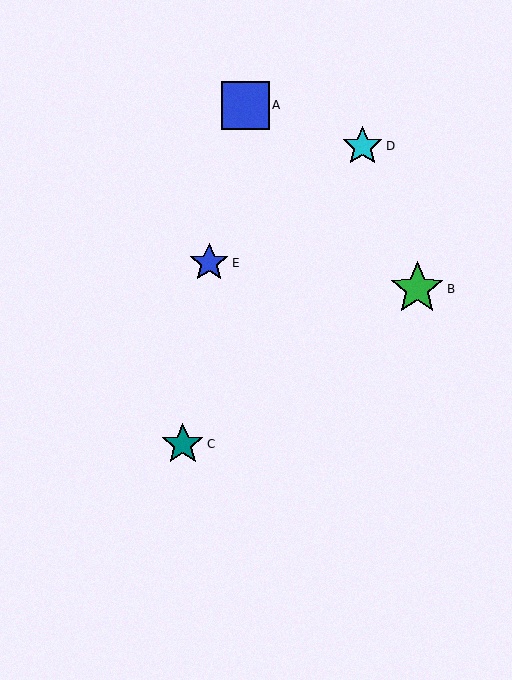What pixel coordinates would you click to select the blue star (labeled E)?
Click at (209, 263) to select the blue star E.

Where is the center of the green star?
The center of the green star is at (417, 289).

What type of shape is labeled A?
Shape A is a blue square.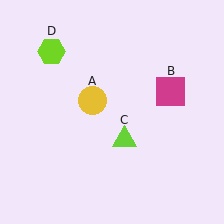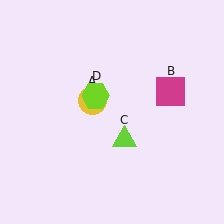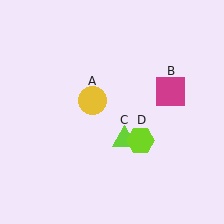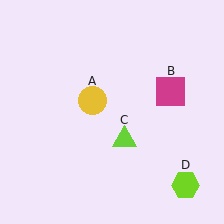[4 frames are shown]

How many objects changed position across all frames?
1 object changed position: lime hexagon (object D).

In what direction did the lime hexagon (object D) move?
The lime hexagon (object D) moved down and to the right.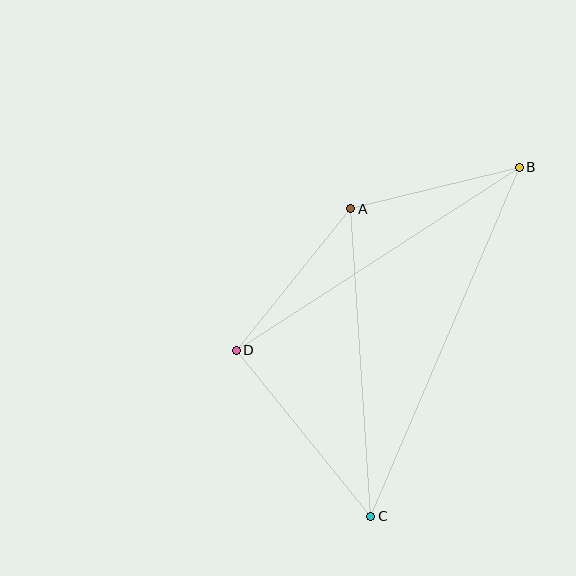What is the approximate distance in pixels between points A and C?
The distance between A and C is approximately 308 pixels.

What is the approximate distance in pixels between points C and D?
The distance between C and D is approximately 213 pixels.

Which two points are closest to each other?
Points A and B are closest to each other.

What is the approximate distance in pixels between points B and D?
The distance between B and D is approximately 337 pixels.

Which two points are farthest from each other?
Points B and C are farthest from each other.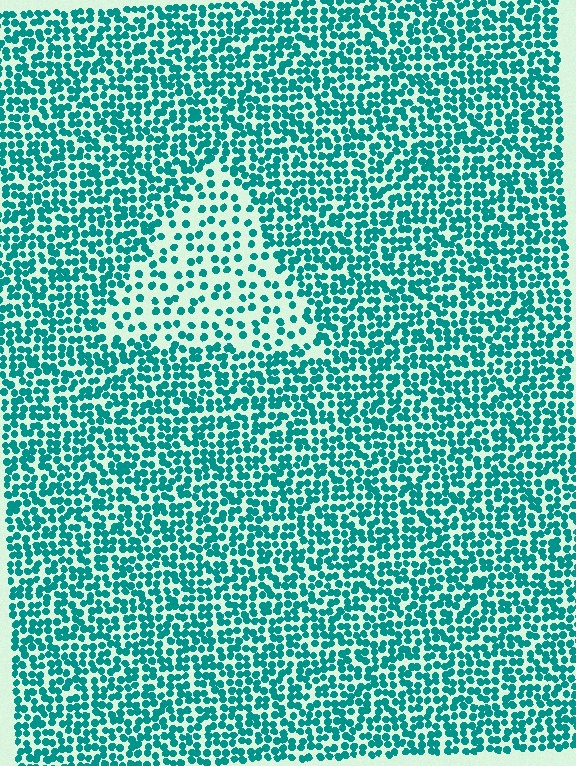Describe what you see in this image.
The image contains small teal elements arranged at two different densities. A triangle-shaped region is visible where the elements are less densely packed than the surrounding area.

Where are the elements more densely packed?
The elements are more densely packed outside the triangle boundary.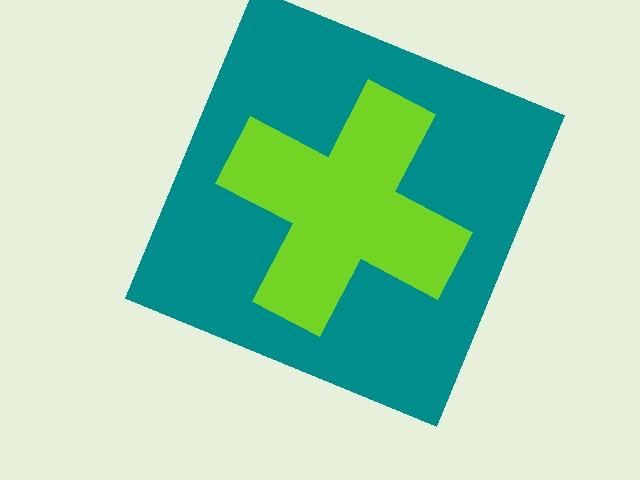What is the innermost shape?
The lime cross.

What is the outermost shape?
The teal square.